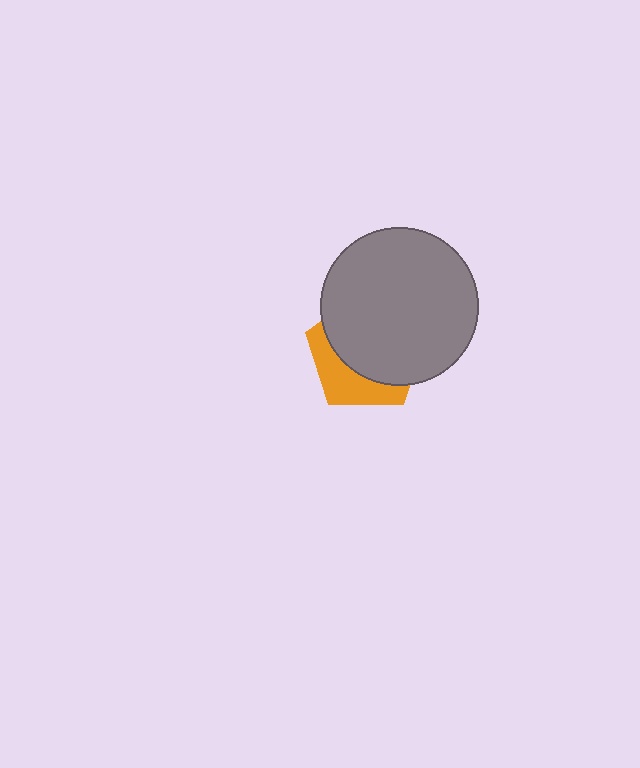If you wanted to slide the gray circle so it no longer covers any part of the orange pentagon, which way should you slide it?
Slide it toward the upper-right — that is the most direct way to separate the two shapes.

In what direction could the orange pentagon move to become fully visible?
The orange pentagon could move toward the lower-left. That would shift it out from behind the gray circle entirely.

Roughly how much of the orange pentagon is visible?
A small part of it is visible (roughly 34%).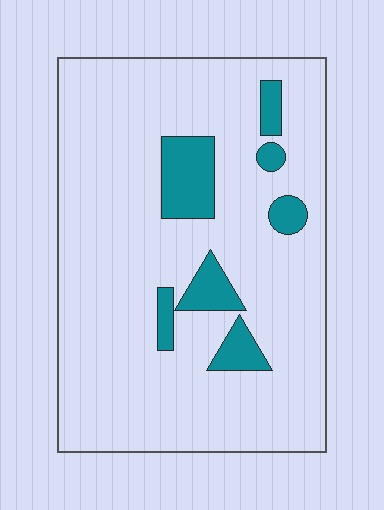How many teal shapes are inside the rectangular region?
7.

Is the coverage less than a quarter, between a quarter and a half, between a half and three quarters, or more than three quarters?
Less than a quarter.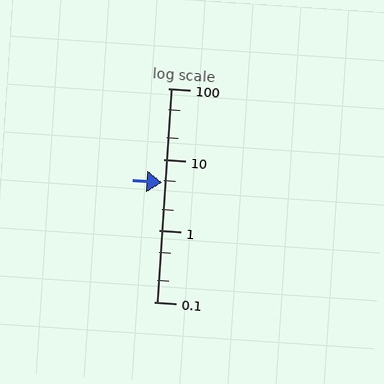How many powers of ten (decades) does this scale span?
The scale spans 3 decades, from 0.1 to 100.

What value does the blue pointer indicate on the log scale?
The pointer indicates approximately 4.8.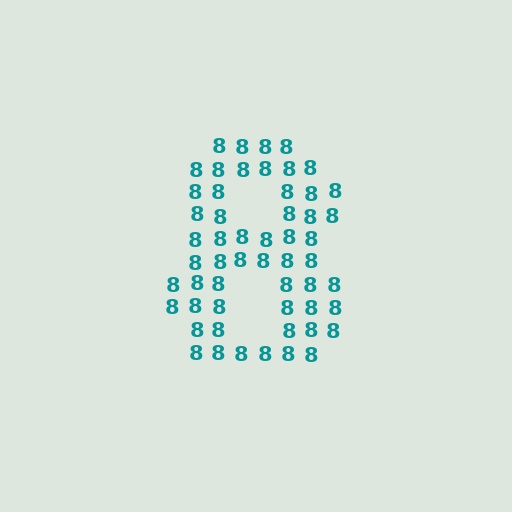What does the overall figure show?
The overall figure shows the digit 8.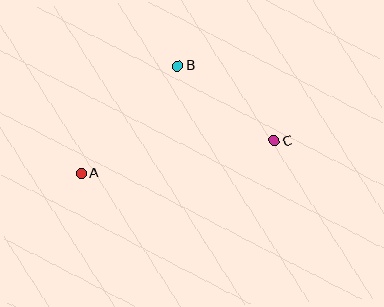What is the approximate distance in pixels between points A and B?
The distance between A and B is approximately 145 pixels.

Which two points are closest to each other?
Points B and C are closest to each other.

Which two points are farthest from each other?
Points A and C are farthest from each other.